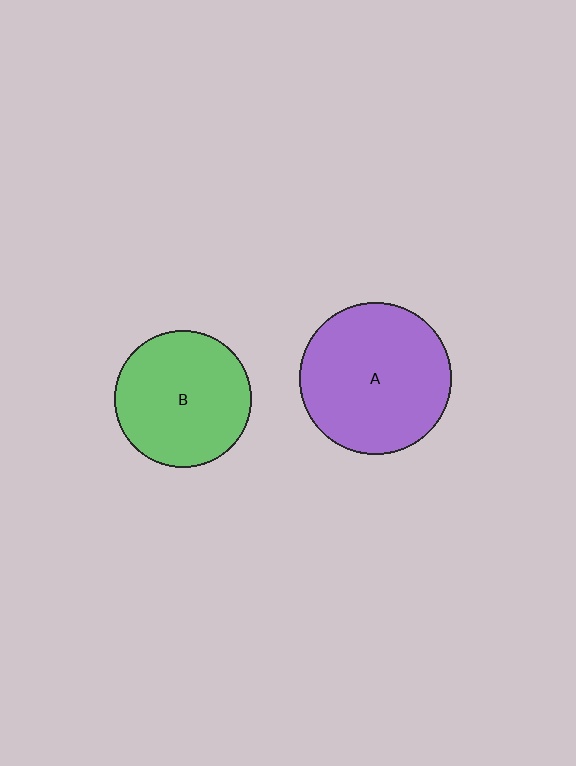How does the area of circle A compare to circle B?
Approximately 1.2 times.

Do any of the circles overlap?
No, none of the circles overlap.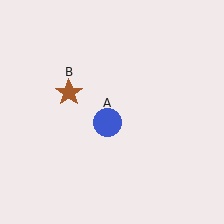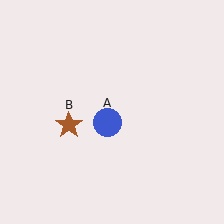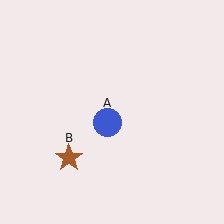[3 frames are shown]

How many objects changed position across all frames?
1 object changed position: brown star (object B).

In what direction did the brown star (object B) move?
The brown star (object B) moved down.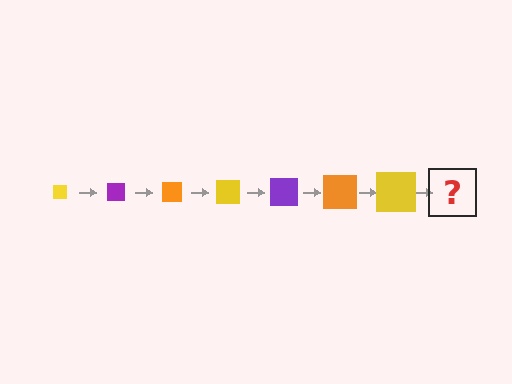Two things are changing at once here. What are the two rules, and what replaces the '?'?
The two rules are that the square grows larger each step and the color cycles through yellow, purple, and orange. The '?' should be a purple square, larger than the previous one.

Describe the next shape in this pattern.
It should be a purple square, larger than the previous one.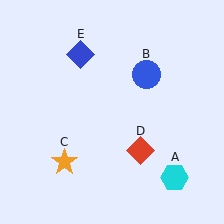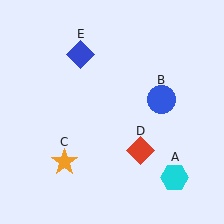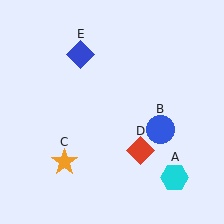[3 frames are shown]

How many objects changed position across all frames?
1 object changed position: blue circle (object B).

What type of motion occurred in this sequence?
The blue circle (object B) rotated clockwise around the center of the scene.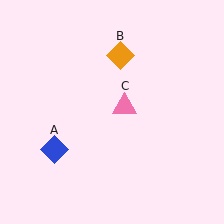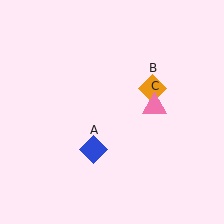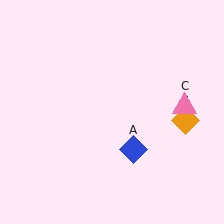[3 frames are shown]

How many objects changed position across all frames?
3 objects changed position: blue diamond (object A), orange diamond (object B), pink triangle (object C).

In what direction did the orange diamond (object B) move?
The orange diamond (object B) moved down and to the right.